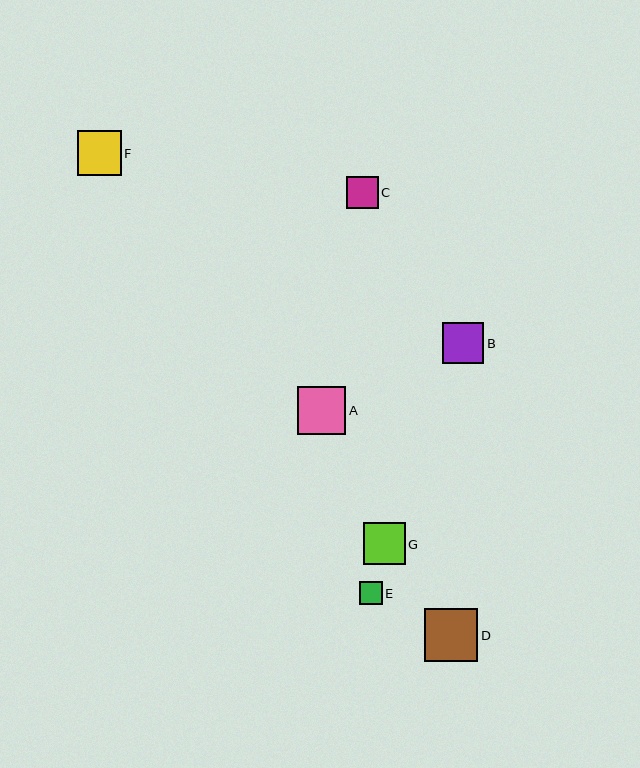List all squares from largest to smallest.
From largest to smallest: D, A, F, G, B, C, E.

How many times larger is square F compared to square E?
Square F is approximately 1.9 times the size of square E.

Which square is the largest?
Square D is the largest with a size of approximately 54 pixels.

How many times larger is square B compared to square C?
Square B is approximately 1.3 times the size of square C.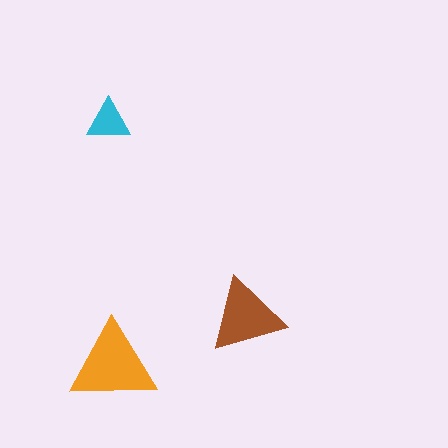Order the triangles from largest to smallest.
the orange one, the brown one, the cyan one.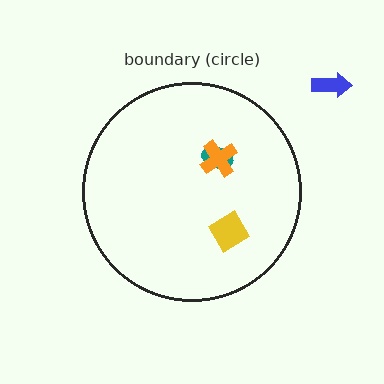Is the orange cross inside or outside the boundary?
Inside.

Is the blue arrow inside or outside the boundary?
Outside.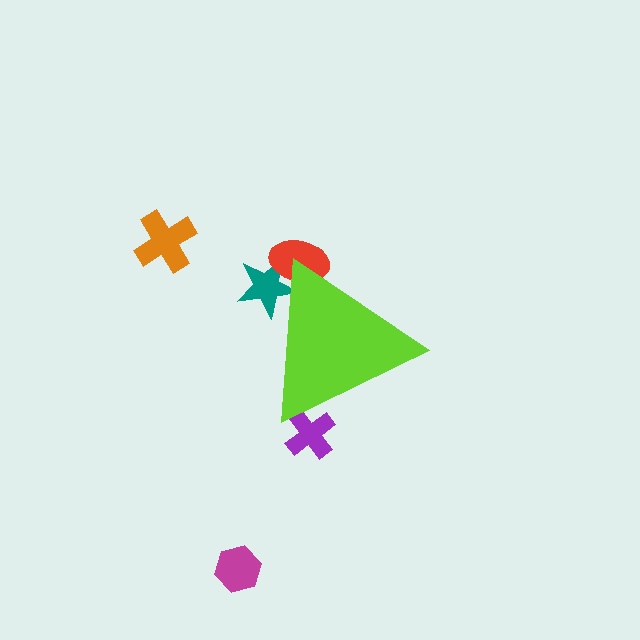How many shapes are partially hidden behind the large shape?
3 shapes are partially hidden.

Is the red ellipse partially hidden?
Yes, the red ellipse is partially hidden behind the lime triangle.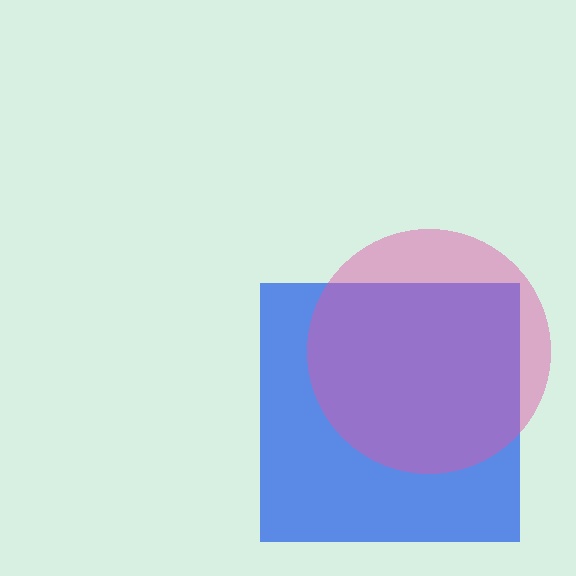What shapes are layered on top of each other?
The layered shapes are: a blue square, a pink circle.